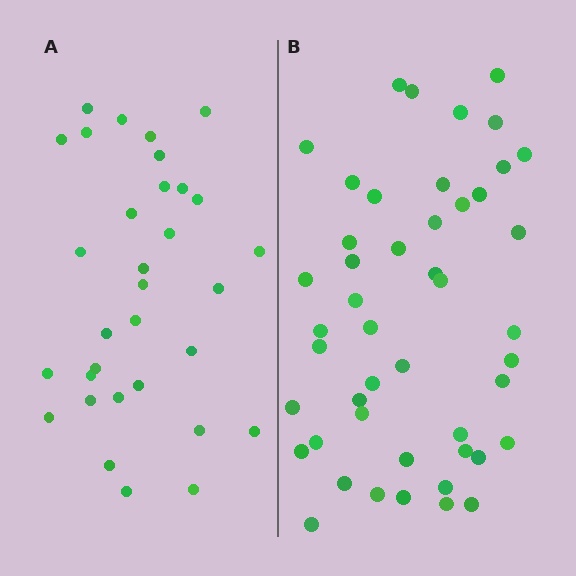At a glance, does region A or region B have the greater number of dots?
Region B (the right region) has more dots.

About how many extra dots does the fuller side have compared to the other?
Region B has approximately 15 more dots than region A.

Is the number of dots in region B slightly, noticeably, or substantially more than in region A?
Region B has substantially more. The ratio is roughly 1.5 to 1.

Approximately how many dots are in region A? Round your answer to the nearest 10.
About 30 dots. (The exact count is 32, which rounds to 30.)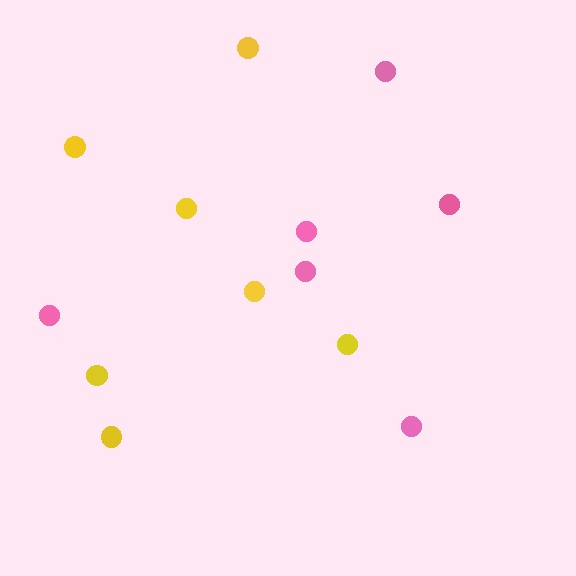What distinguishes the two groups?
There are 2 groups: one group of pink circles (6) and one group of yellow circles (7).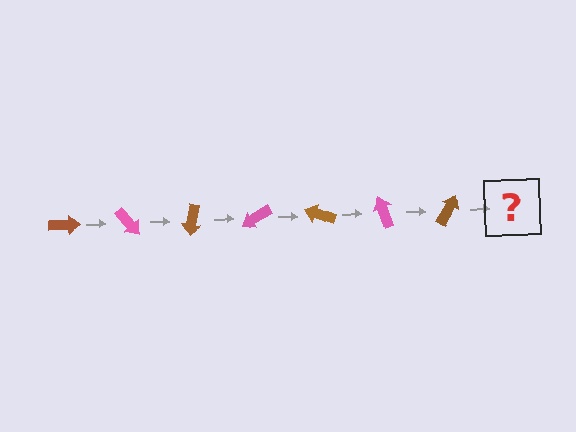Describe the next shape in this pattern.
It should be a pink arrow, rotated 350 degrees from the start.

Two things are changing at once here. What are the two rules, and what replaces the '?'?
The two rules are that it rotates 50 degrees each step and the color cycles through brown and pink. The '?' should be a pink arrow, rotated 350 degrees from the start.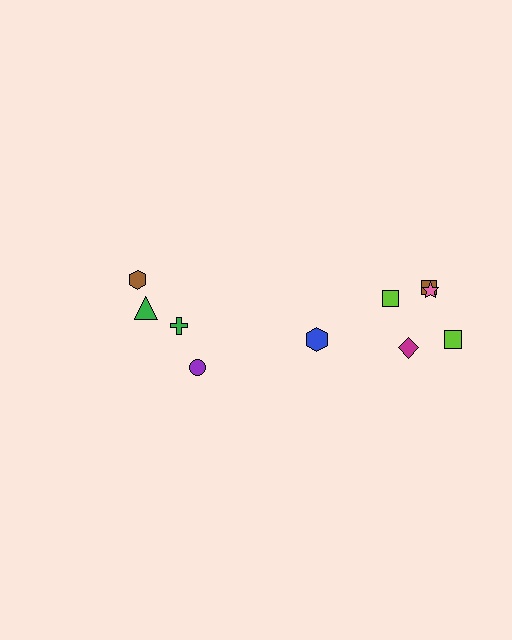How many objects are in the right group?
There are 6 objects.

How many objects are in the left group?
There are 4 objects.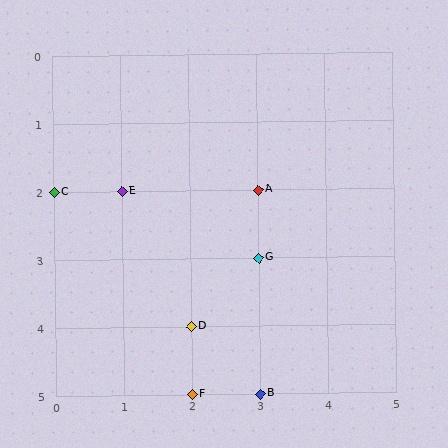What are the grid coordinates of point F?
Point F is at grid coordinates (2, 5).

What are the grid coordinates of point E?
Point E is at grid coordinates (1, 2).